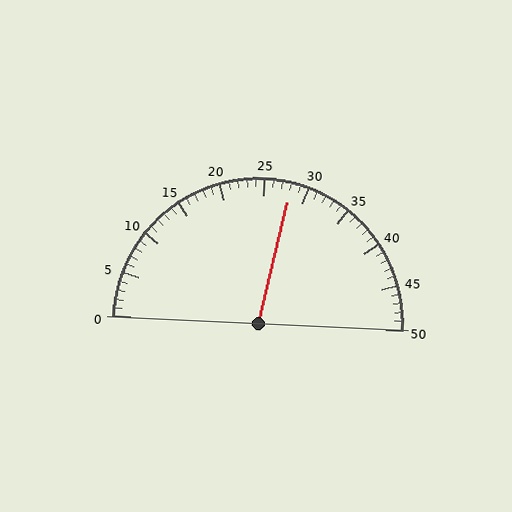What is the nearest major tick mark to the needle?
The nearest major tick mark is 30.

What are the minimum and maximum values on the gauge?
The gauge ranges from 0 to 50.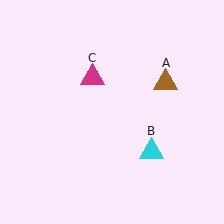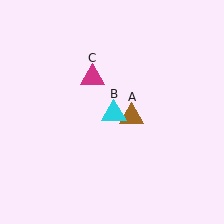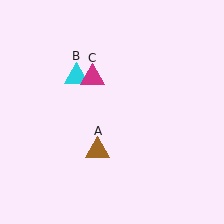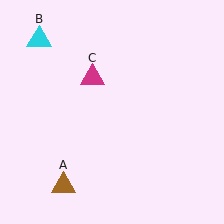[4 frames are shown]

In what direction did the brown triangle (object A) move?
The brown triangle (object A) moved down and to the left.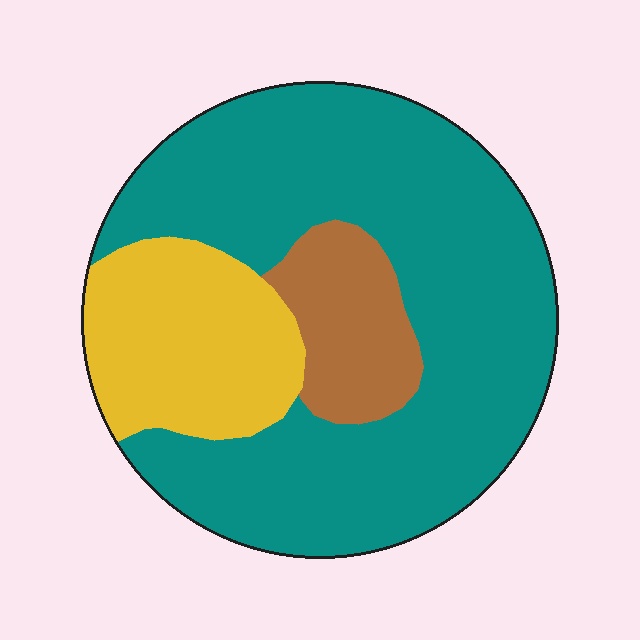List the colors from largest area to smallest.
From largest to smallest: teal, yellow, brown.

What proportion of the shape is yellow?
Yellow takes up about one fifth (1/5) of the shape.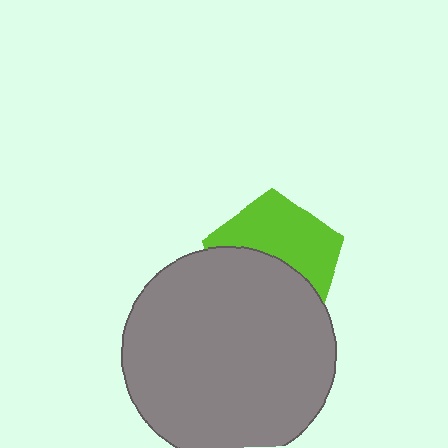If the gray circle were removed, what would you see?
You would see the complete lime pentagon.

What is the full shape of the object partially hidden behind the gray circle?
The partially hidden object is a lime pentagon.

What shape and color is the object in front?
The object in front is a gray circle.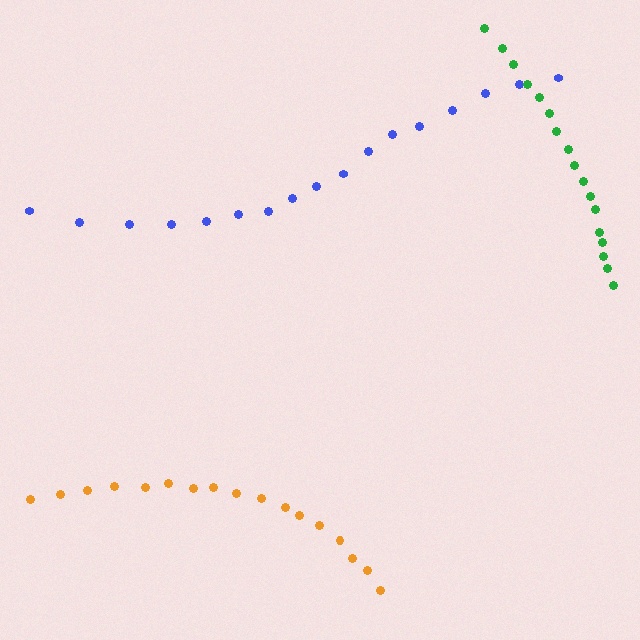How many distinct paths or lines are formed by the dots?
There are 3 distinct paths.